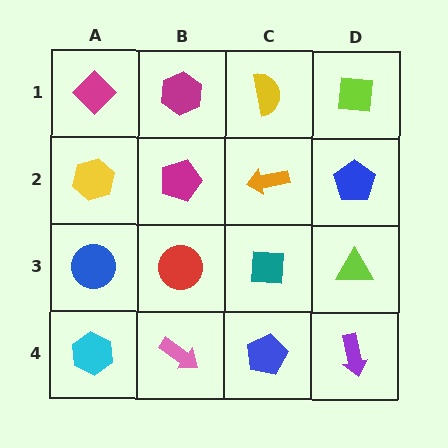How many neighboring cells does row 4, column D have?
2.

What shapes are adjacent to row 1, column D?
A blue pentagon (row 2, column D), a yellow semicircle (row 1, column C).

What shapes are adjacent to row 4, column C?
A teal square (row 3, column C), a pink arrow (row 4, column B), a purple arrow (row 4, column D).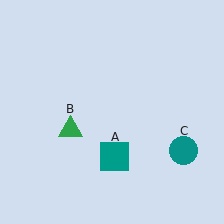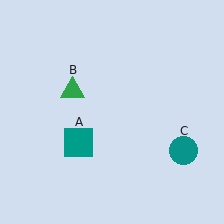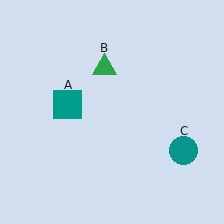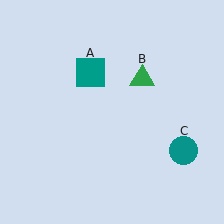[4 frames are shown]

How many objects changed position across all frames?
2 objects changed position: teal square (object A), green triangle (object B).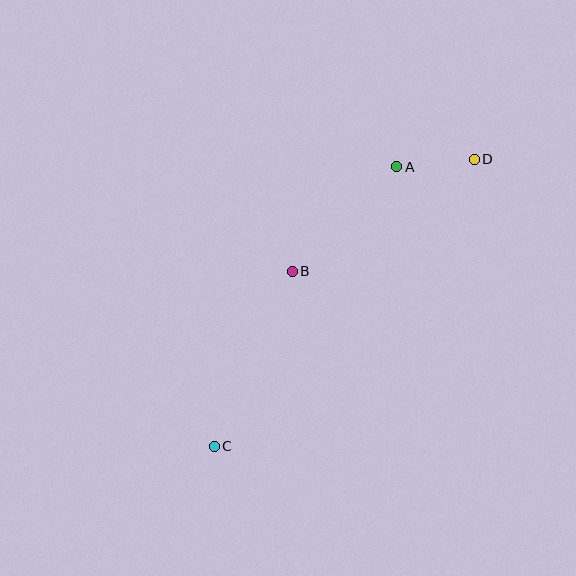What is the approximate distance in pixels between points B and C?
The distance between B and C is approximately 192 pixels.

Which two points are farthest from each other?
Points C and D are farthest from each other.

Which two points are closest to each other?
Points A and D are closest to each other.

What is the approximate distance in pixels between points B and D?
The distance between B and D is approximately 213 pixels.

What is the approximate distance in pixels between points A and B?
The distance between A and B is approximately 148 pixels.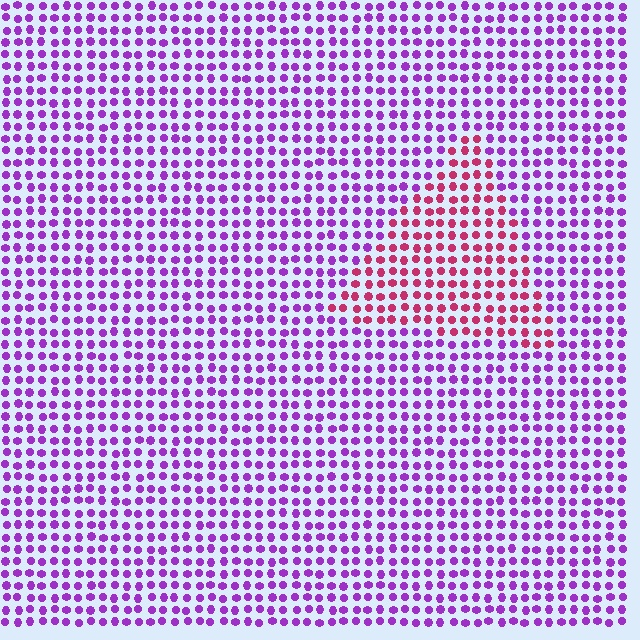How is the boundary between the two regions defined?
The boundary is defined purely by a slight shift in hue (about 52 degrees). Spacing, size, and orientation are identical on both sides.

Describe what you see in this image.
The image is filled with small purple elements in a uniform arrangement. A triangle-shaped region is visible where the elements are tinted to a slightly different hue, forming a subtle color boundary.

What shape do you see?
I see a triangle.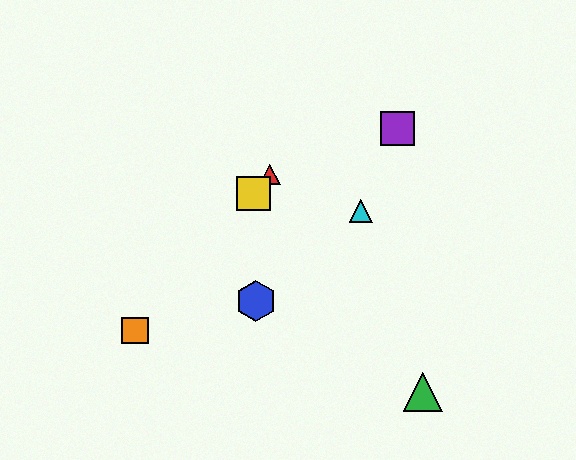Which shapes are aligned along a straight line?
The red triangle, the yellow square, the orange square are aligned along a straight line.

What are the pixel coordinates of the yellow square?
The yellow square is at (253, 194).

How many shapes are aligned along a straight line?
3 shapes (the red triangle, the yellow square, the orange square) are aligned along a straight line.